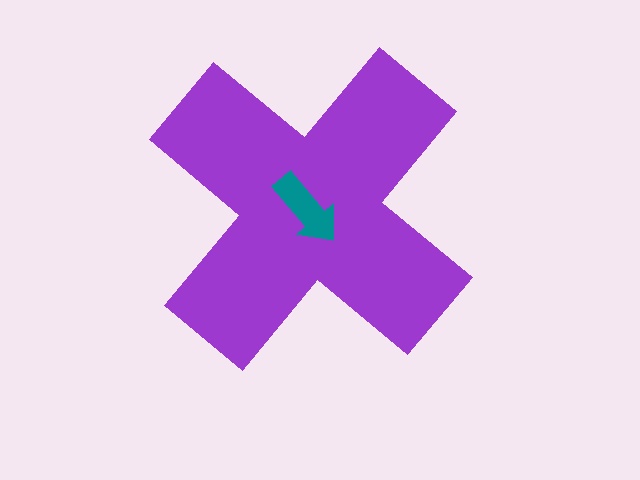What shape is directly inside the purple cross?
The teal arrow.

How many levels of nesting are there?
2.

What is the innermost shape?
The teal arrow.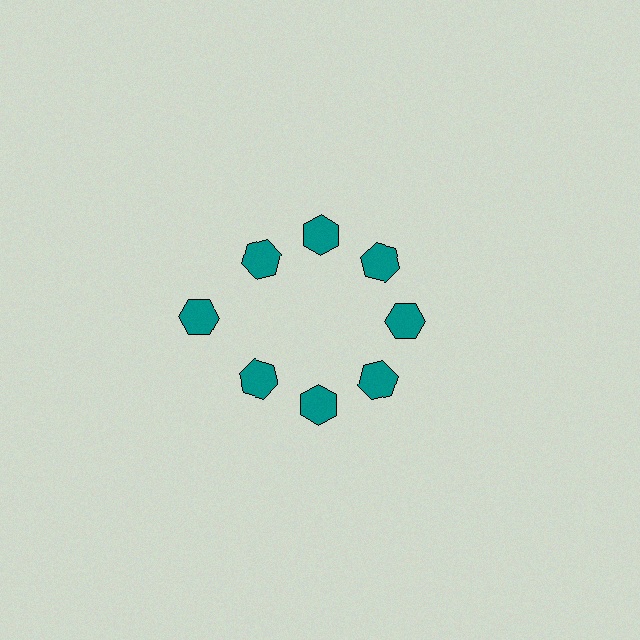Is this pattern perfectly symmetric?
No. The 8 teal hexagons are arranged in a ring, but one element near the 9 o'clock position is pushed outward from the center, breaking the 8-fold rotational symmetry.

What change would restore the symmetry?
The symmetry would be restored by moving it inward, back onto the ring so that all 8 hexagons sit at equal angles and equal distance from the center.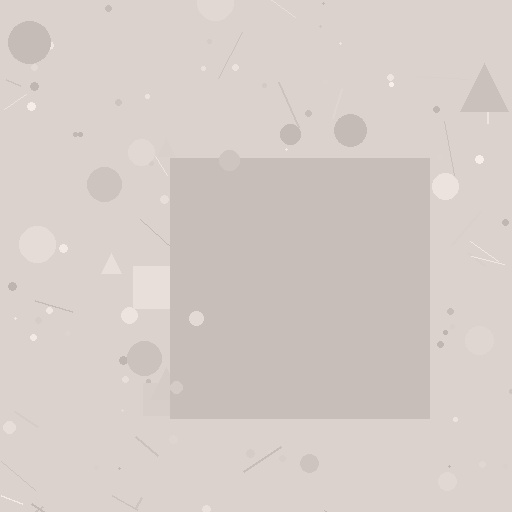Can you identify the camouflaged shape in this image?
The camouflaged shape is a square.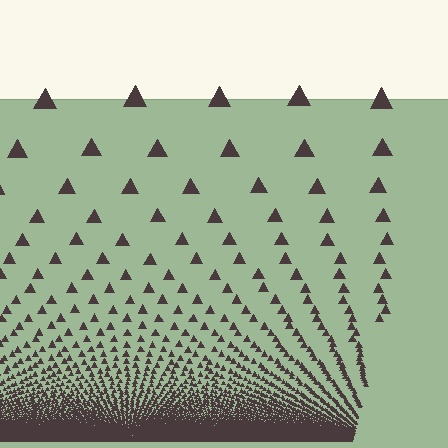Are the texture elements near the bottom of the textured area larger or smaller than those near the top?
Smaller. The gradient is inverted — elements near the bottom are smaller and denser.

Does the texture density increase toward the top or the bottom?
Density increases toward the bottom.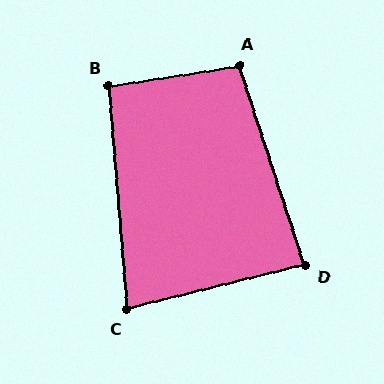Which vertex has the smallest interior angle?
C, at approximately 81 degrees.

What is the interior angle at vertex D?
Approximately 86 degrees (approximately right).